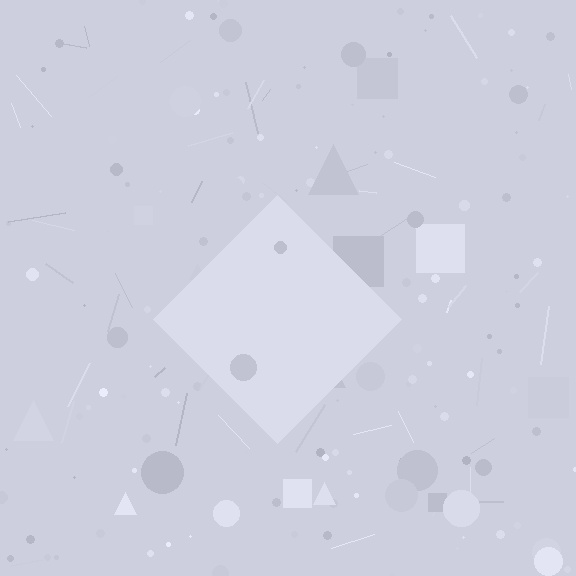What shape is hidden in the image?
A diamond is hidden in the image.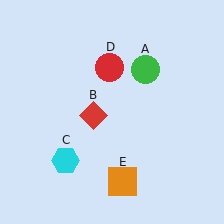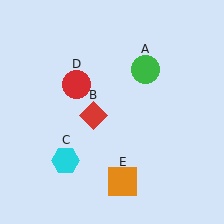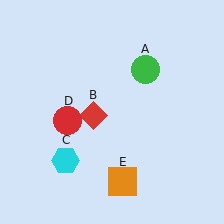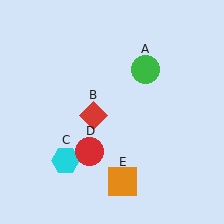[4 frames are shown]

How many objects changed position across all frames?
1 object changed position: red circle (object D).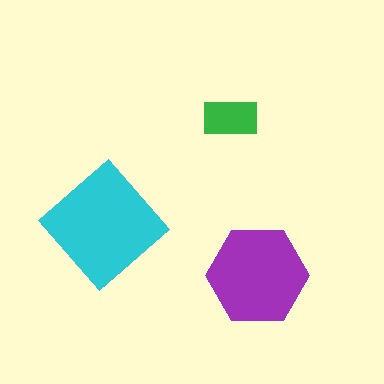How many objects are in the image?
There are 3 objects in the image.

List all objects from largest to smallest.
The cyan diamond, the purple hexagon, the green rectangle.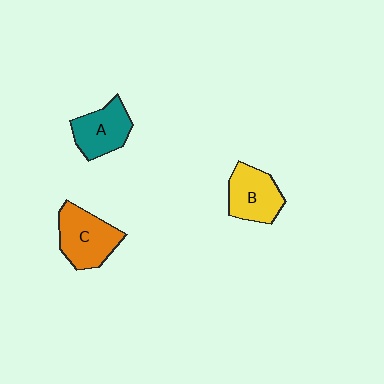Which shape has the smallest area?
Shape A (teal).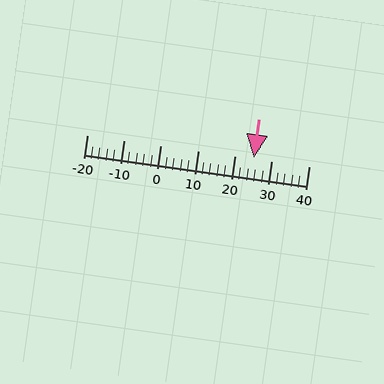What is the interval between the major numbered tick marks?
The major tick marks are spaced 10 units apart.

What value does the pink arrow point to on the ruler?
The pink arrow points to approximately 25.